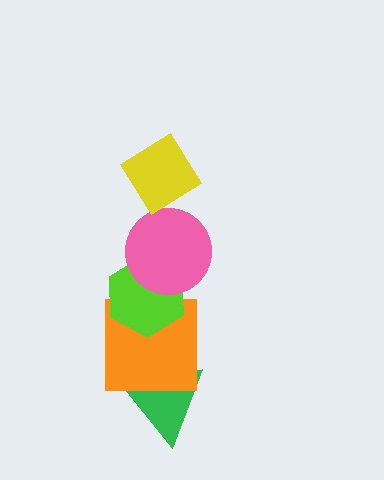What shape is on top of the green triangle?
The orange square is on top of the green triangle.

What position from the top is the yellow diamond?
The yellow diamond is 1st from the top.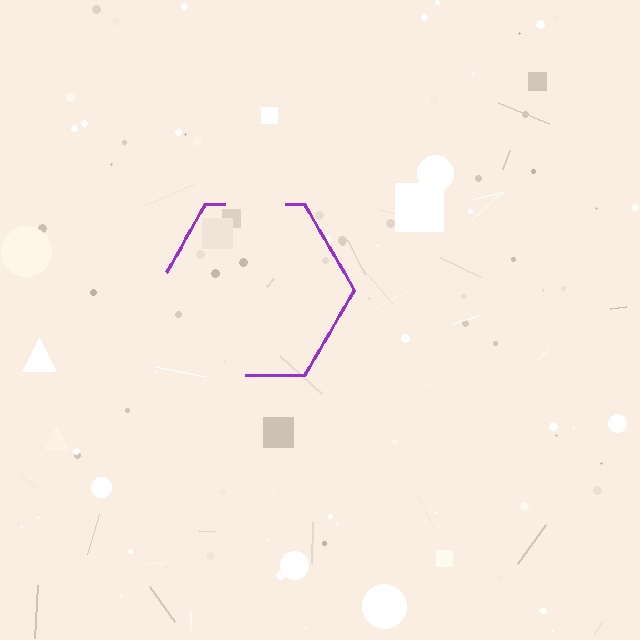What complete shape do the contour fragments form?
The contour fragments form a hexagon.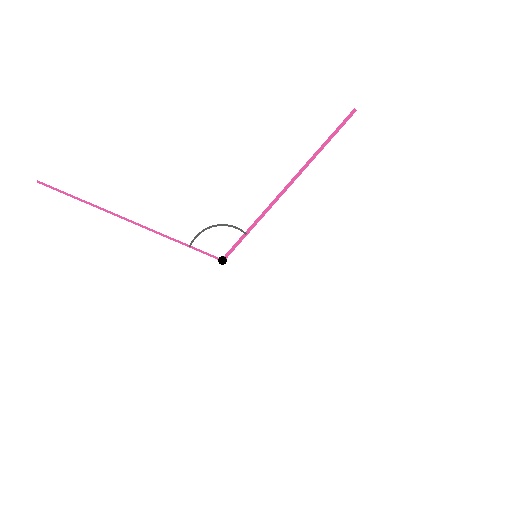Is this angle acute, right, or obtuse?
It is obtuse.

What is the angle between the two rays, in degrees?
Approximately 108 degrees.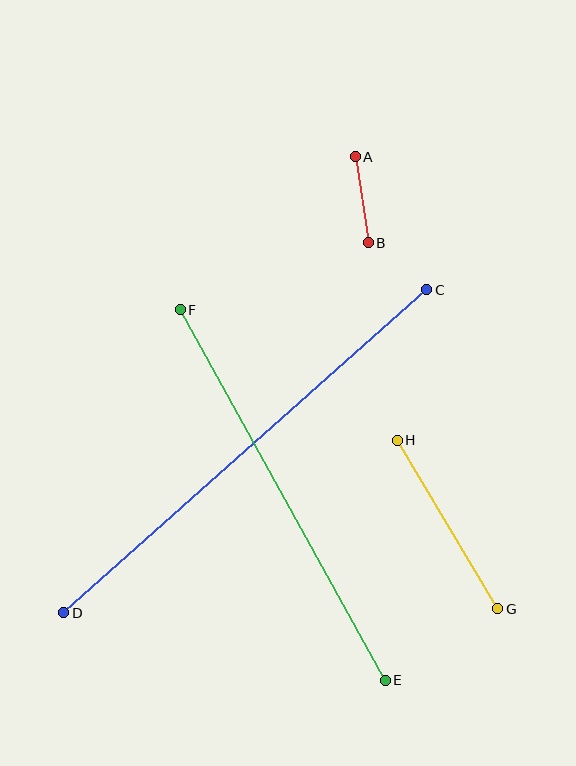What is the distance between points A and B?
The distance is approximately 87 pixels.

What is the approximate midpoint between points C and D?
The midpoint is at approximately (245, 451) pixels.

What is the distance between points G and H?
The distance is approximately 196 pixels.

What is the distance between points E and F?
The distance is approximately 423 pixels.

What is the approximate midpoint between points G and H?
The midpoint is at approximately (448, 524) pixels.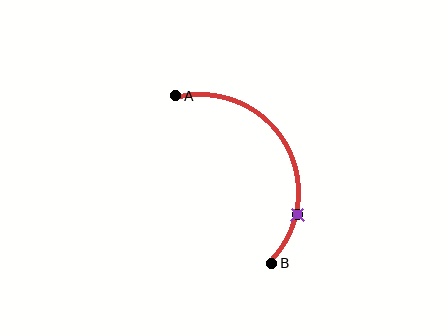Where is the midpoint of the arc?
The arc midpoint is the point on the curve farthest from the straight line joining A and B. It sits to the right of that line.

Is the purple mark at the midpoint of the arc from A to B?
No. The purple mark lies on the arc but is closer to endpoint B. The arc midpoint would be at the point on the curve equidistant along the arc from both A and B.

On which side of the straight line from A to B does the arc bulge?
The arc bulges to the right of the straight line connecting A and B.